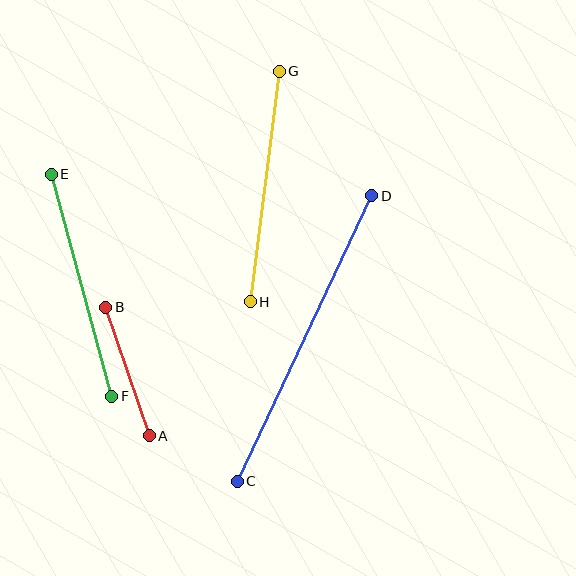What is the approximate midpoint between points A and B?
The midpoint is at approximately (127, 371) pixels.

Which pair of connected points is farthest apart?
Points C and D are farthest apart.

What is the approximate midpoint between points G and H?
The midpoint is at approximately (265, 187) pixels.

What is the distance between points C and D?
The distance is approximately 316 pixels.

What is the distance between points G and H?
The distance is approximately 232 pixels.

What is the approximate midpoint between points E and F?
The midpoint is at approximately (82, 285) pixels.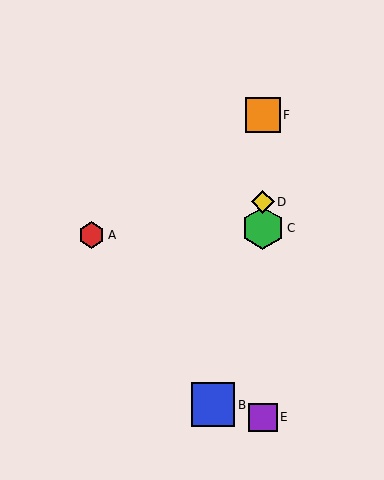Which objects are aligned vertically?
Objects C, D, E, F are aligned vertically.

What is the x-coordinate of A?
Object A is at x≈92.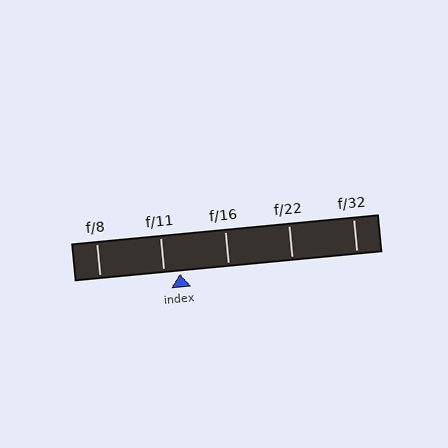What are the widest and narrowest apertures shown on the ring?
The widest aperture shown is f/8 and the narrowest is f/32.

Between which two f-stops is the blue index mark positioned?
The index mark is between f/11 and f/16.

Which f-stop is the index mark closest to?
The index mark is closest to f/11.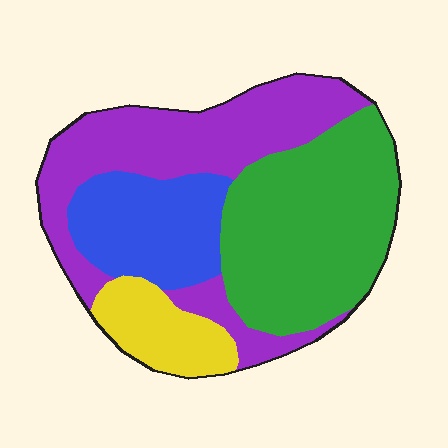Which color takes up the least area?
Yellow, at roughly 10%.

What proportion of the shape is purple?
Purple covers about 35% of the shape.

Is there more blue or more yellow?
Blue.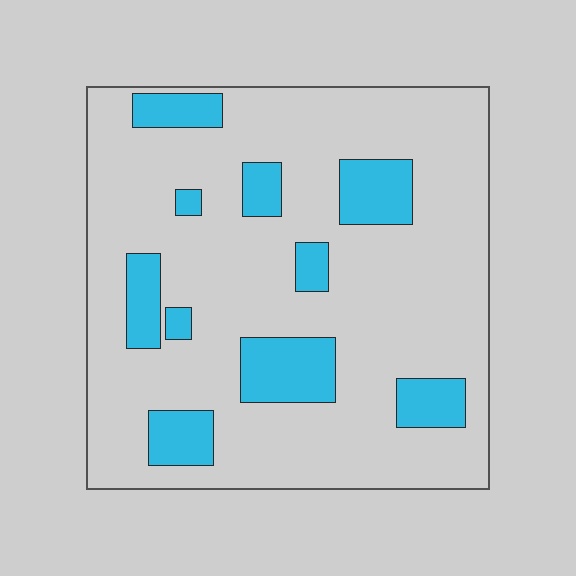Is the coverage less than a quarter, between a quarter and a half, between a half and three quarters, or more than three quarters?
Less than a quarter.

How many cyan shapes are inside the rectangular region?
10.